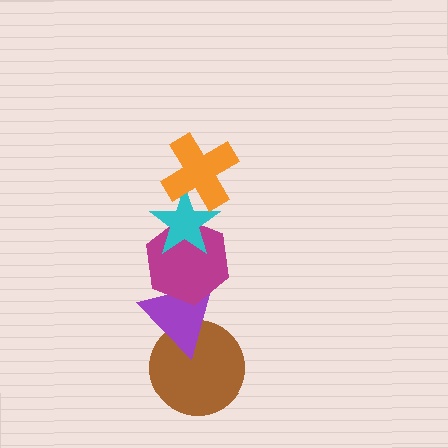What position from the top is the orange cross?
The orange cross is 1st from the top.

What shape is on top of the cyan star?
The orange cross is on top of the cyan star.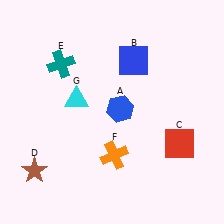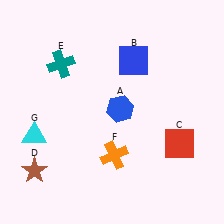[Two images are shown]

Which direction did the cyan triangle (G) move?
The cyan triangle (G) moved left.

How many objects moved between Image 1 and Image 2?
1 object moved between the two images.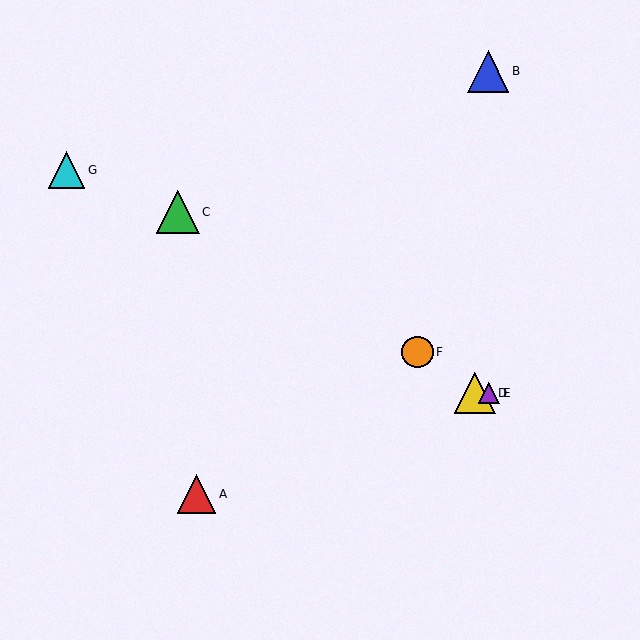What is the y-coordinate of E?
Object E is at y≈393.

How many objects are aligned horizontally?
2 objects (D, E) are aligned horizontally.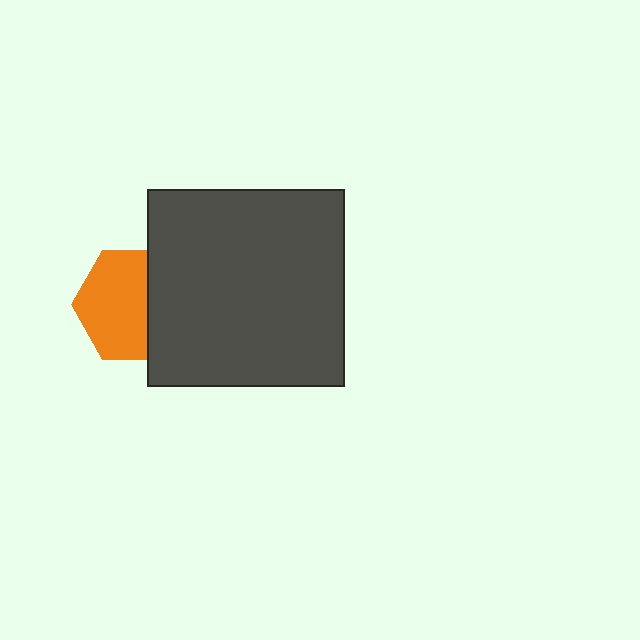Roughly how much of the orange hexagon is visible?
About half of it is visible (roughly 64%).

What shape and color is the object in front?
The object in front is a dark gray square.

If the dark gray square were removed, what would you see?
You would see the complete orange hexagon.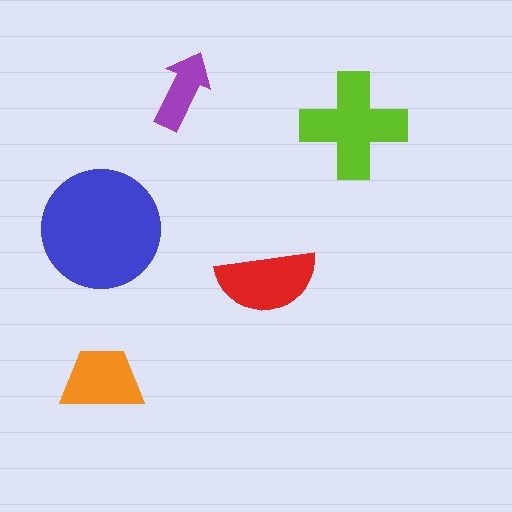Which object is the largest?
The blue circle.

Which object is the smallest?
The purple arrow.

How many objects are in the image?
There are 5 objects in the image.